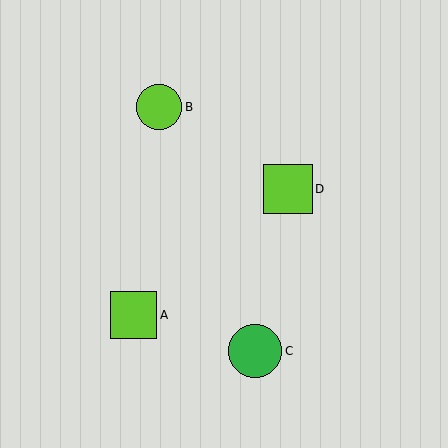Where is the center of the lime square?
The center of the lime square is at (288, 189).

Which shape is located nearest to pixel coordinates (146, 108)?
The lime circle (labeled B) at (159, 107) is nearest to that location.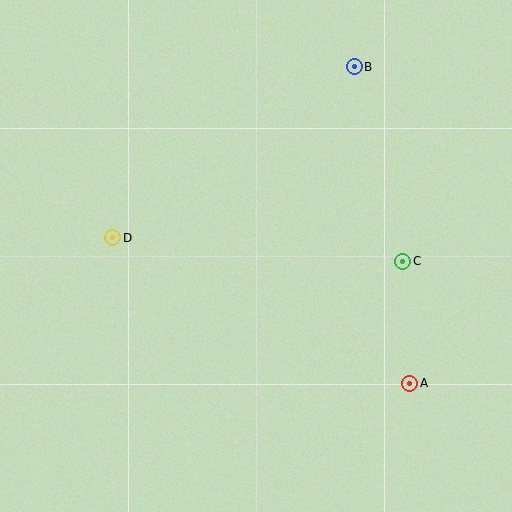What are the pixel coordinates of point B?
Point B is at (354, 67).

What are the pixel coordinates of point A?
Point A is at (410, 383).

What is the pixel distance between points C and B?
The distance between C and B is 200 pixels.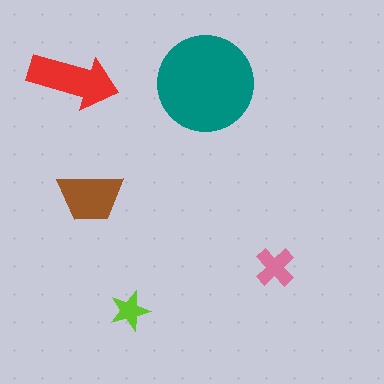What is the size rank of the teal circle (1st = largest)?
1st.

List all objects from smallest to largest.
The lime star, the pink cross, the brown trapezoid, the red arrow, the teal circle.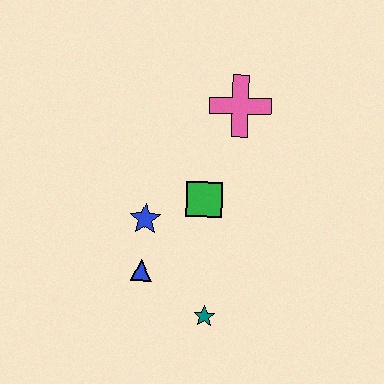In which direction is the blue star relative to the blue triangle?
The blue star is above the blue triangle.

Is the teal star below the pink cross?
Yes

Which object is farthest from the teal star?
The pink cross is farthest from the teal star.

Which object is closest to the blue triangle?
The blue star is closest to the blue triangle.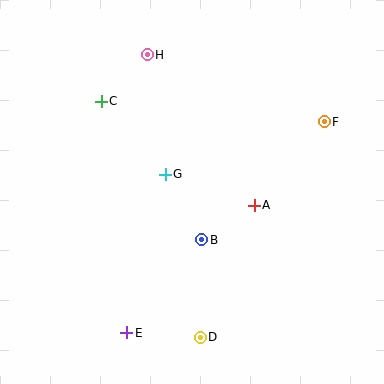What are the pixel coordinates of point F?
Point F is at (324, 122).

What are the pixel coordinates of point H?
Point H is at (147, 55).